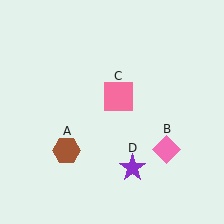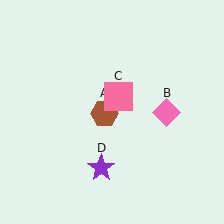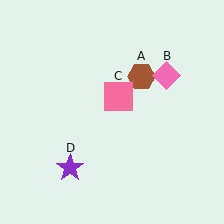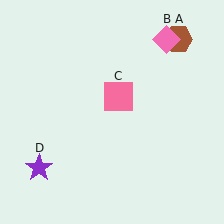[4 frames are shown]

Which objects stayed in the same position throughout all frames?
Pink square (object C) remained stationary.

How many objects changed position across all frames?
3 objects changed position: brown hexagon (object A), pink diamond (object B), purple star (object D).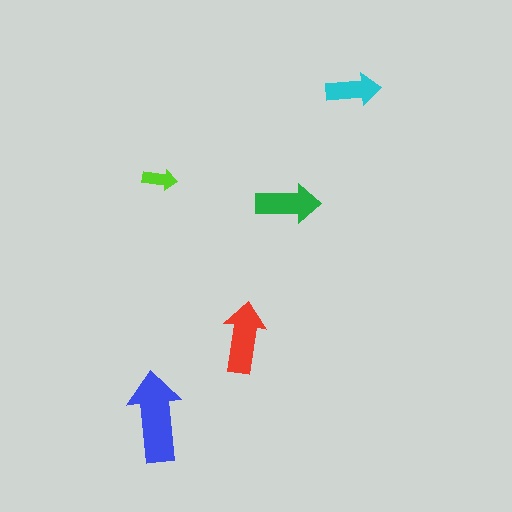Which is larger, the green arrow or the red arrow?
The red one.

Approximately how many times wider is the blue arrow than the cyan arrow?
About 1.5 times wider.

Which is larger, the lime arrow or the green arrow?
The green one.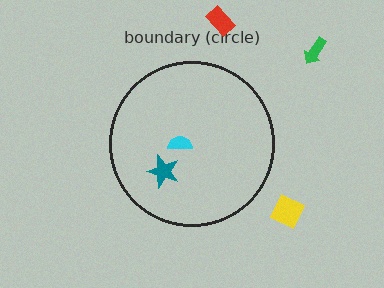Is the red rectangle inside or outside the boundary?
Outside.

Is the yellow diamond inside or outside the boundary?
Outside.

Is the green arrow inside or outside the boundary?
Outside.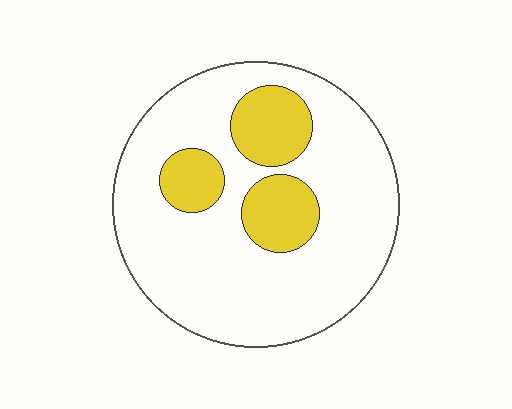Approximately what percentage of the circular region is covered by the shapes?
Approximately 20%.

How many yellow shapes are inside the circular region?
3.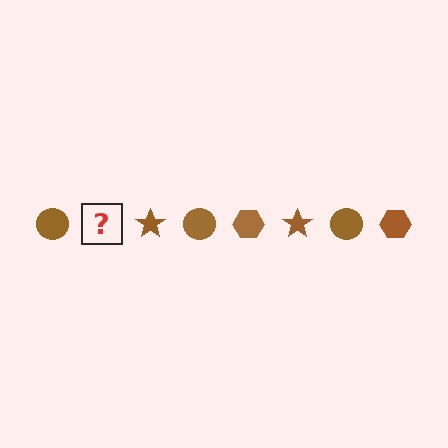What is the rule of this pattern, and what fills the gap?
The rule is that the pattern cycles through circle, hexagon, star shapes in brown. The gap should be filled with a brown hexagon.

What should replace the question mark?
The question mark should be replaced with a brown hexagon.